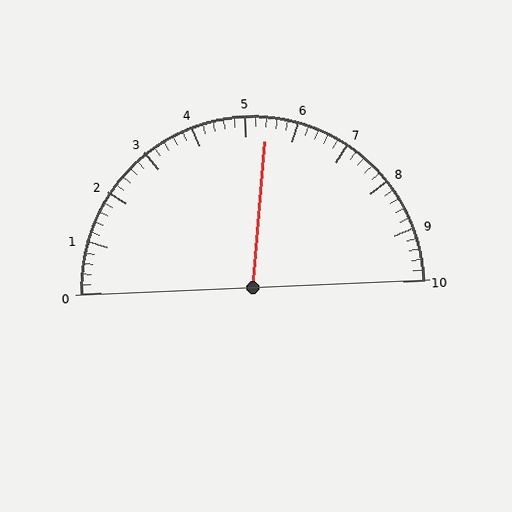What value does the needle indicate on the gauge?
The needle indicates approximately 5.4.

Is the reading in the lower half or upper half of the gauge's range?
The reading is in the upper half of the range (0 to 10).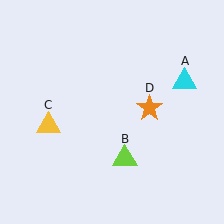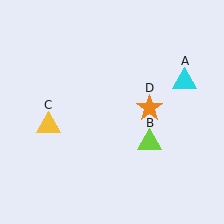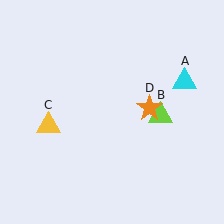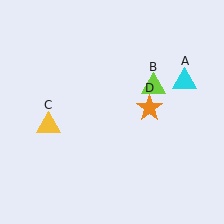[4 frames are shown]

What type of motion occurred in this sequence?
The lime triangle (object B) rotated counterclockwise around the center of the scene.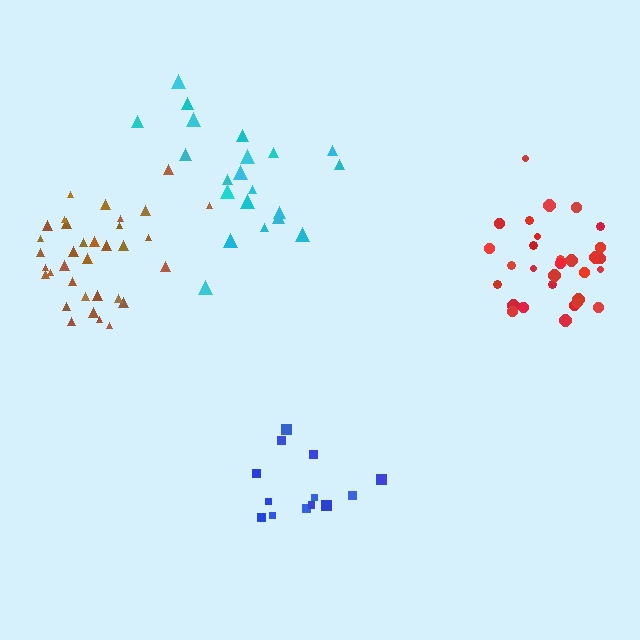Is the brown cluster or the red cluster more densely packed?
Red.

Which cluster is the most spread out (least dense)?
Cyan.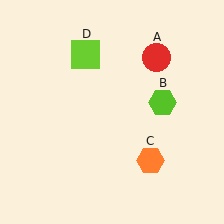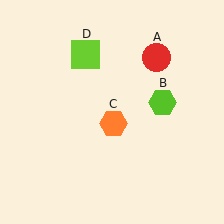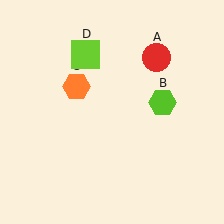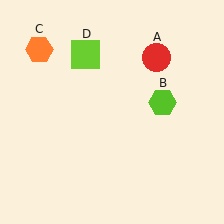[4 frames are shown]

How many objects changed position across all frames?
1 object changed position: orange hexagon (object C).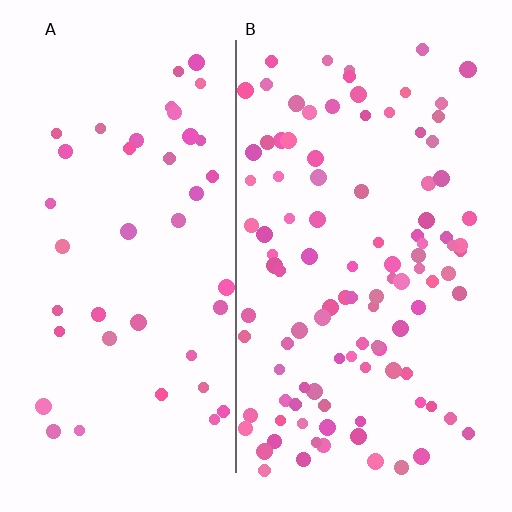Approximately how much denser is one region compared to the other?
Approximately 2.5× — region B over region A.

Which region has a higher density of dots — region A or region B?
B (the right).